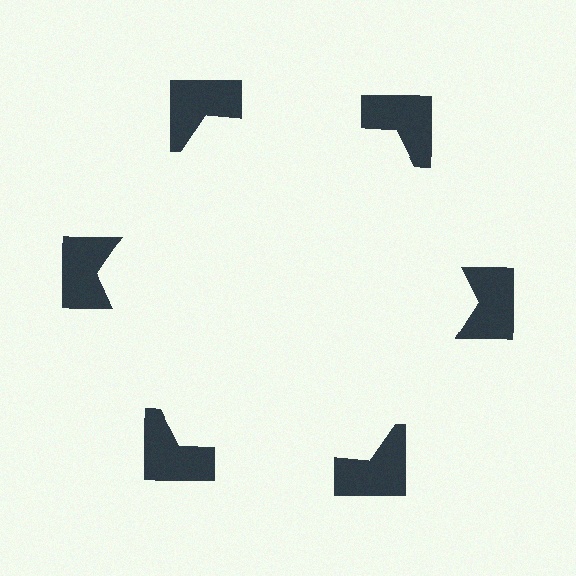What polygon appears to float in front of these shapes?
An illusory hexagon — its edges are inferred from the aligned wedge cuts in the notched squares, not physically drawn.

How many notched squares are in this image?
There are 6 — one at each vertex of the illusory hexagon.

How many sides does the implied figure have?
6 sides.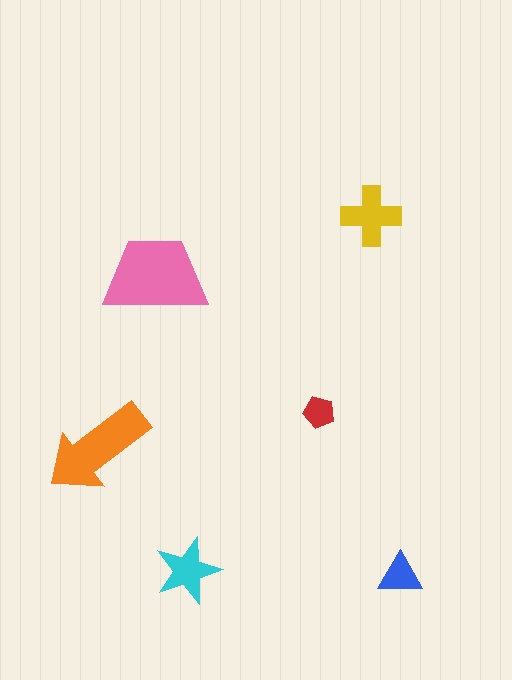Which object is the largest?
The pink trapezoid.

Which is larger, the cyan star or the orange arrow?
The orange arrow.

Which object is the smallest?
The red pentagon.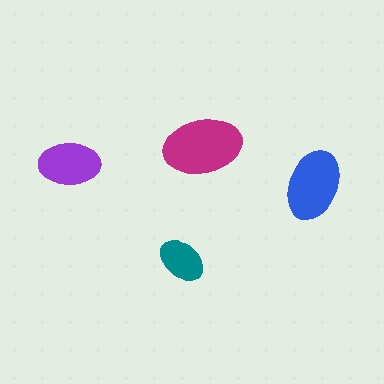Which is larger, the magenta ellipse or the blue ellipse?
The magenta one.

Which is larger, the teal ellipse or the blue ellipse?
The blue one.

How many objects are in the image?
There are 4 objects in the image.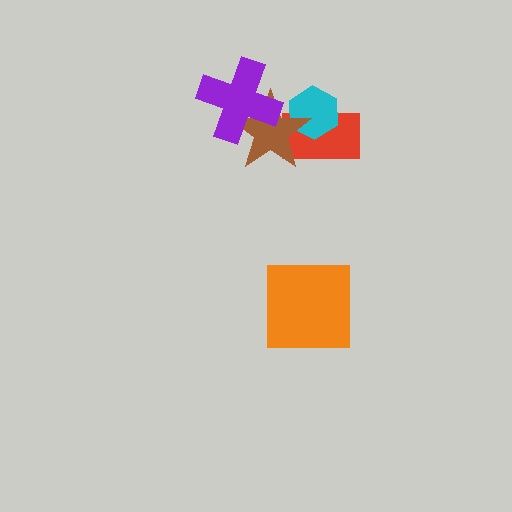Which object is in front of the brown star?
The purple cross is in front of the brown star.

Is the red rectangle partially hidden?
Yes, it is partially covered by another shape.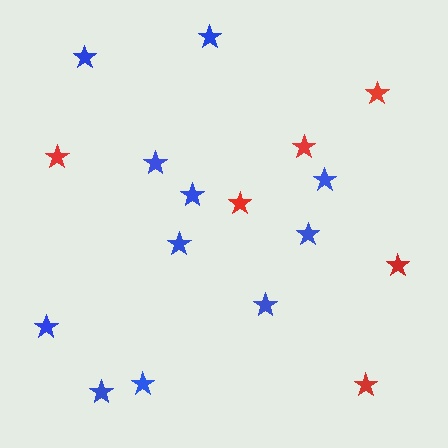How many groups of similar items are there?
There are 2 groups: one group of blue stars (11) and one group of red stars (6).